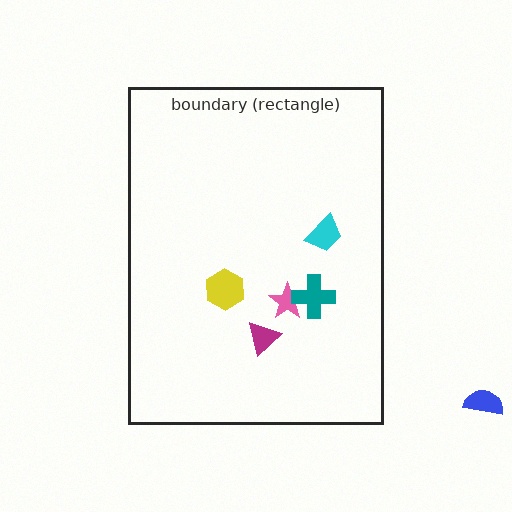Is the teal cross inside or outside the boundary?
Inside.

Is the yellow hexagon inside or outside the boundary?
Inside.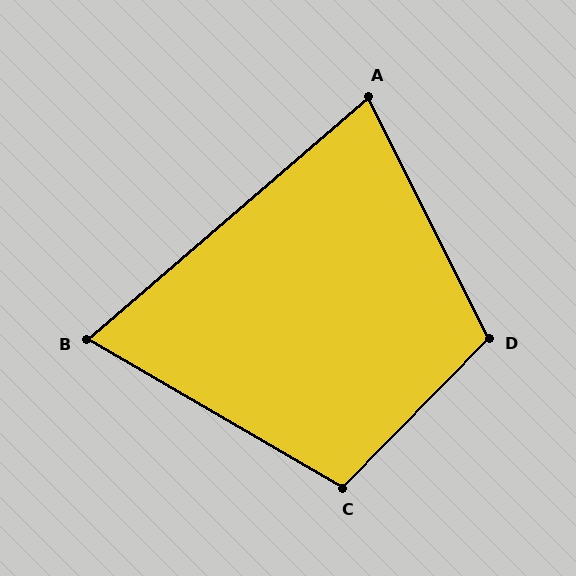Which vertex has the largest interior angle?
D, at approximately 109 degrees.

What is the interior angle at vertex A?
Approximately 76 degrees (acute).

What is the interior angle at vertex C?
Approximately 104 degrees (obtuse).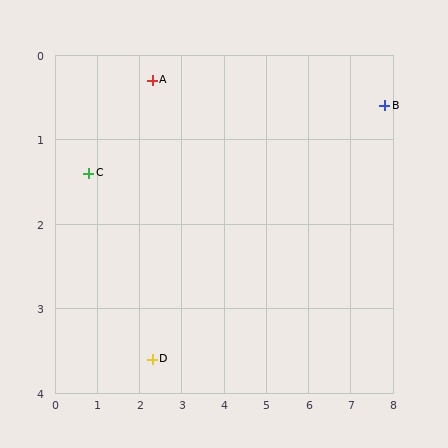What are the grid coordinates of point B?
Point B is at approximately (7.8, 0.6).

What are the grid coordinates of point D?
Point D is at approximately (2.3, 3.6).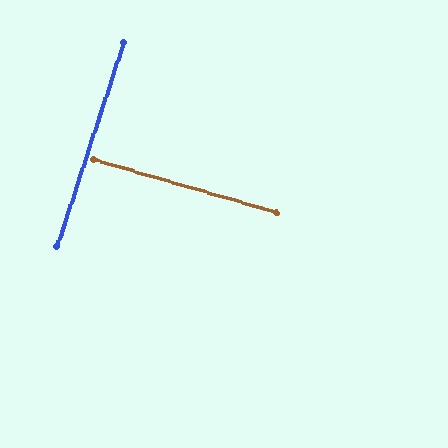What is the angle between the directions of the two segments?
Approximately 88 degrees.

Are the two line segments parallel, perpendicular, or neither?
Perpendicular — they meet at approximately 88°.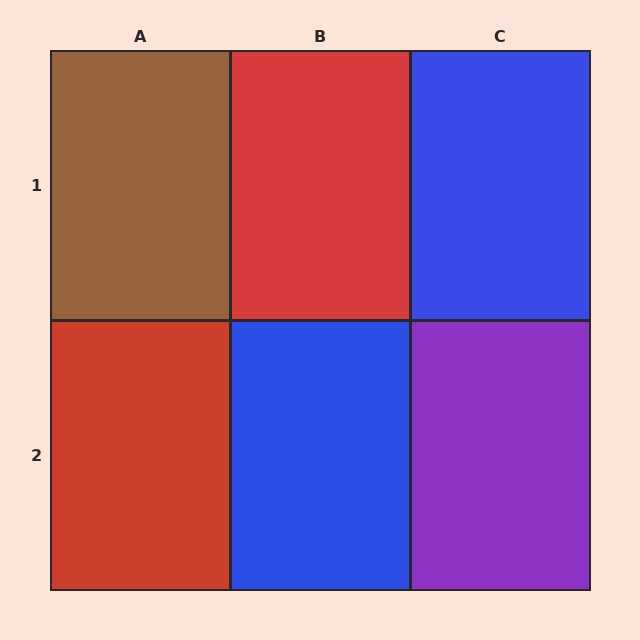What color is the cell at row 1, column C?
Blue.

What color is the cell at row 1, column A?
Brown.